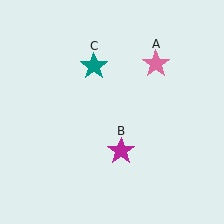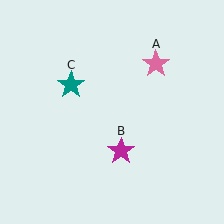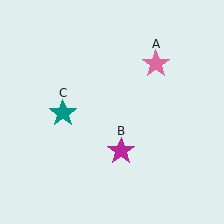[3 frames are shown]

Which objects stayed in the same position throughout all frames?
Pink star (object A) and magenta star (object B) remained stationary.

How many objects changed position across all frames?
1 object changed position: teal star (object C).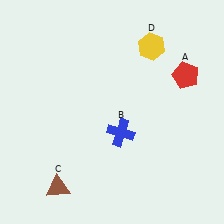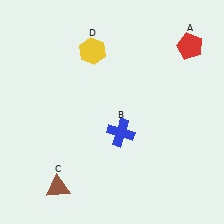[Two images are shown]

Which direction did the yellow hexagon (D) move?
The yellow hexagon (D) moved left.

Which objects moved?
The objects that moved are: the red pentagon (A), the yellow hexagon (D).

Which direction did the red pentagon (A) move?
The red pentagon (A) moved up.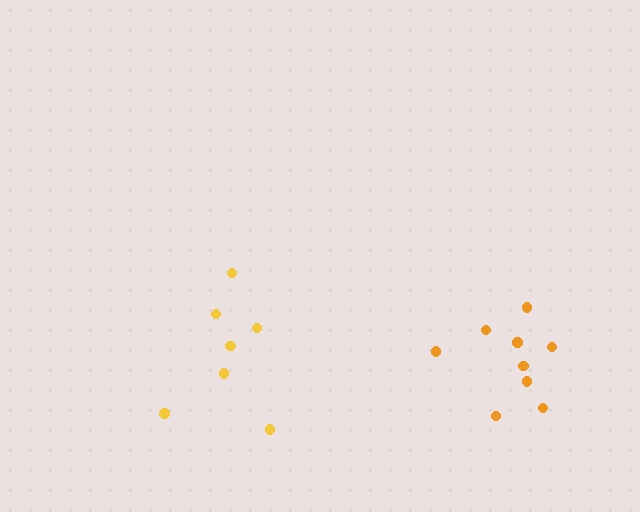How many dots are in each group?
Group 1: 7 dots, Group 2: 9 dots (16 total).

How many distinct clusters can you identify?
There are 2 distinct clusters.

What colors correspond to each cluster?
The clusters are colored: yellow, orange.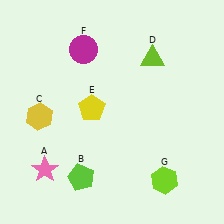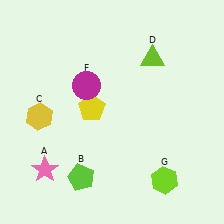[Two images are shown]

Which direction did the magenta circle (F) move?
The magenta circle (F) moved down.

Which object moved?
The magenta circle (F) moved down.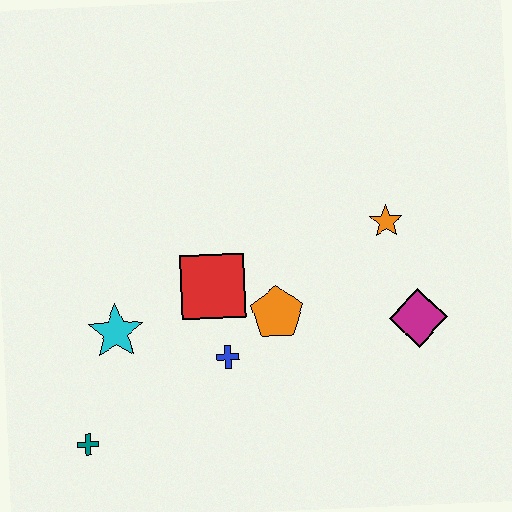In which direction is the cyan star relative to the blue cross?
The cyan star is to the left of the blue cross.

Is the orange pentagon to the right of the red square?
Yes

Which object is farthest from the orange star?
The teal cross is farthest from the orange star.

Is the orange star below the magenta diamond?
No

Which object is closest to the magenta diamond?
The orange star is closest to the magenta diamond.